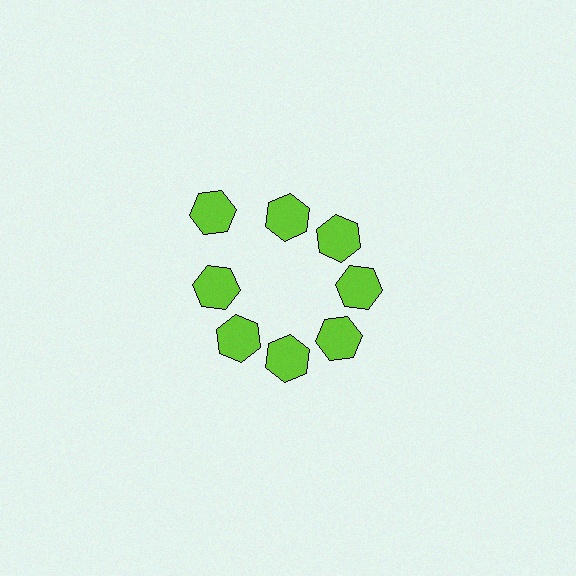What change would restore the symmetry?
The symmetry would be restored by moving it inward, back onto the ring so that all 8 hexagons sit at equal angles and equal distance from the center.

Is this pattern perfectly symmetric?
No. The 8 lime hexagons are arranged in a ring, but one element near the 10 o'clock position is pushed outward from the center, breaking the 8-fold rotational symmetry.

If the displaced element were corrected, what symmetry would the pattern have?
It would have 8-fold rotational symmetry — the pattern would map onto itself every 45 degrees.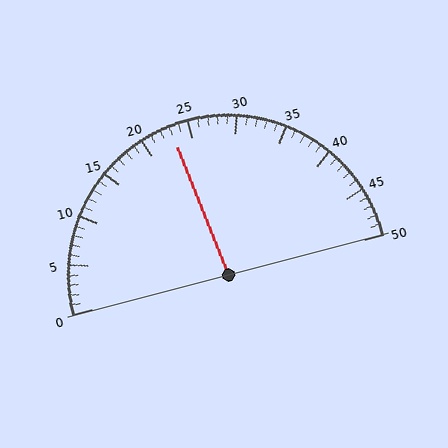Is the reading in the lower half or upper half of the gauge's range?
The reading is in the lower half of the range (0 to 50).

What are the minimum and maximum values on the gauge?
The gauge ranges from 0 to 50.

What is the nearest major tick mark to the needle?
The nearest major tick mark is 25.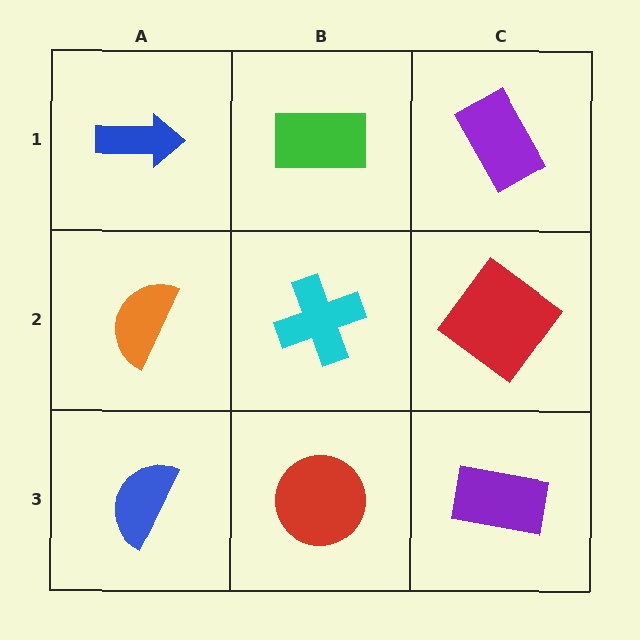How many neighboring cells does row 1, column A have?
2.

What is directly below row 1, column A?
An orange semicircle.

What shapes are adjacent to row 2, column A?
A blue arrow (row 1, column A), a blue semicircle (row 3, column A), a cyan cross (row 2, column B).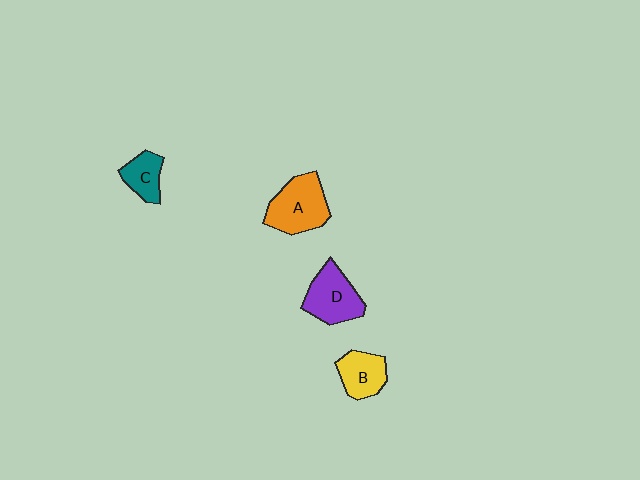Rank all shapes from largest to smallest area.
From largest to smallest: A (orange), D (purple), B (yellow), C (teal).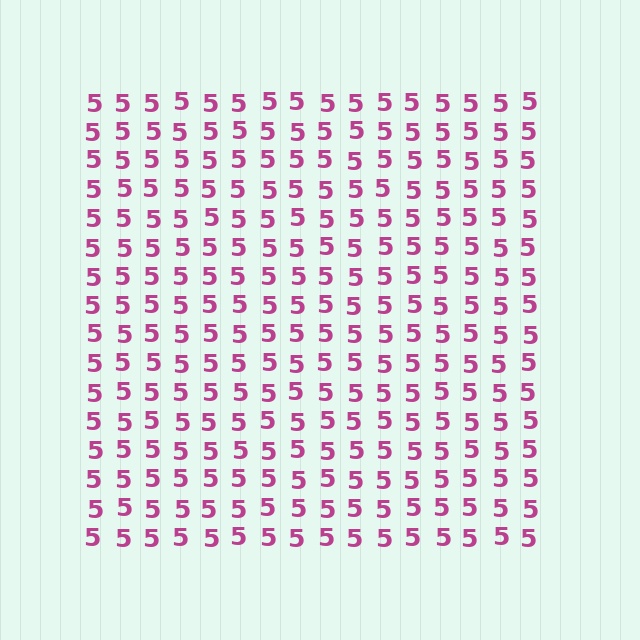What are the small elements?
The small elements are digit 5's.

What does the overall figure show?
The overall figure shows a square.